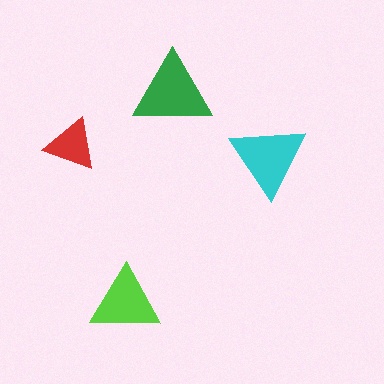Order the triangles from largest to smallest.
the green one, the cyan one, the lime one, the red one.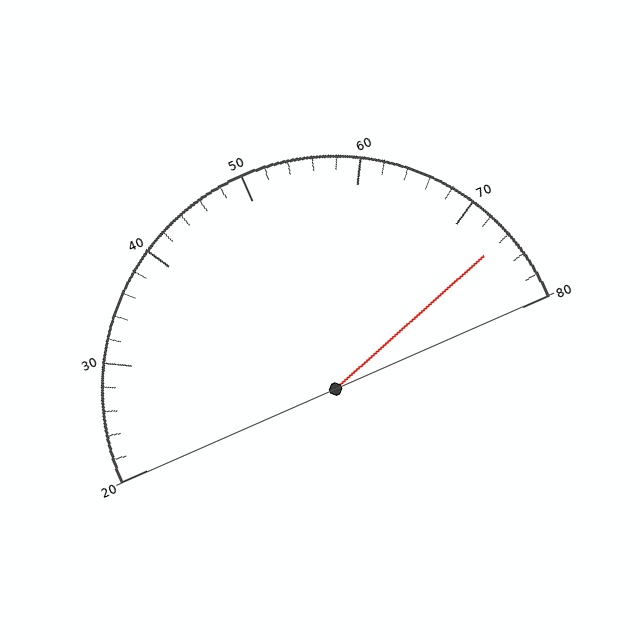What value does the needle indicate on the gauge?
The needle indicates approximately 74.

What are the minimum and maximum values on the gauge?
The gauge ranges from 20 to 80.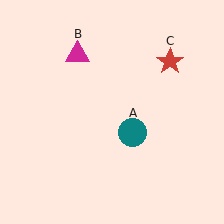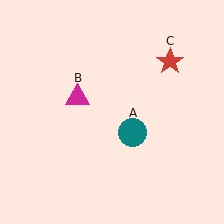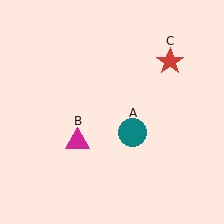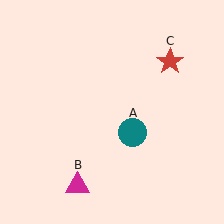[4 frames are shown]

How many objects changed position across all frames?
1 object changed position: magenta triangle (object B).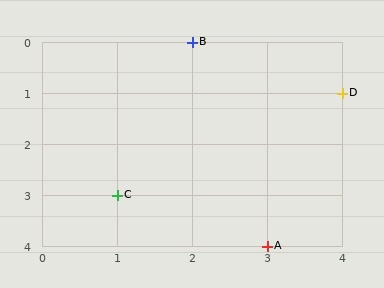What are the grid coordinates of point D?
Point D is at grid coordinates (4, 1).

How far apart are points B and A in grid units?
Points B and A are 1 column and 4 rows apart (about 4.1 grid units diagonally).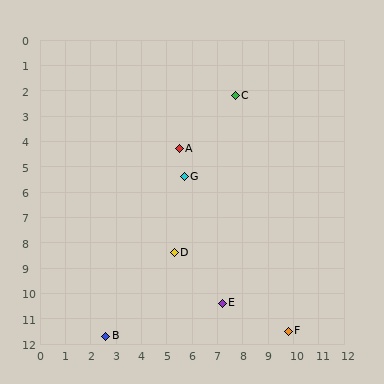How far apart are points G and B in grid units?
Points G and B are about 7.0 grid units apart.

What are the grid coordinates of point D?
Point D is at approximately (5.3, 8.4).